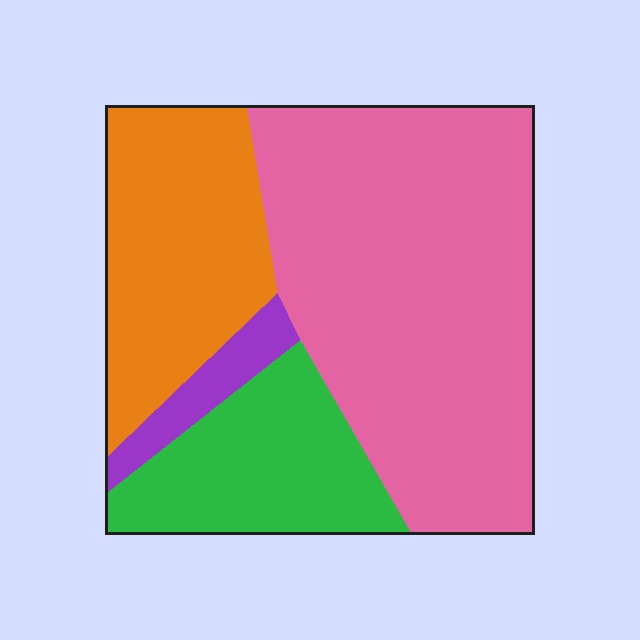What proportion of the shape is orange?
Orange takes up between a sixth and a third of the shape.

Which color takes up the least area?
Purple, at roughly 5%.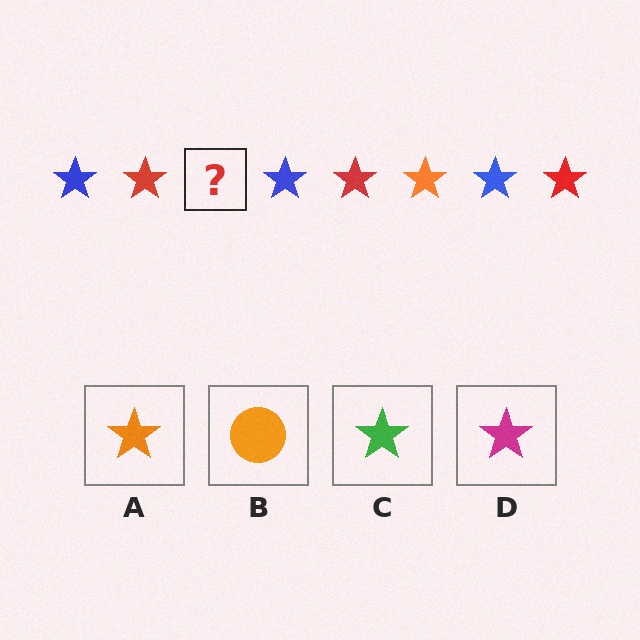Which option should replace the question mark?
Option A.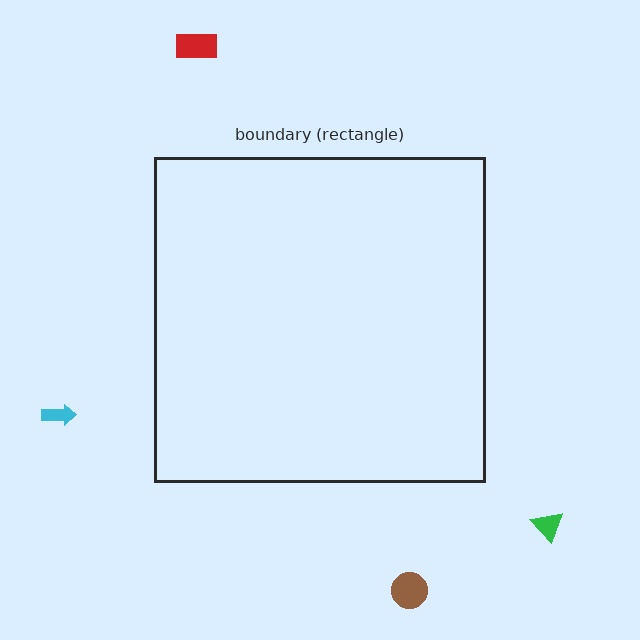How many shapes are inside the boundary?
0 inside, 4 outside.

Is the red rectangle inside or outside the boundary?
Outside.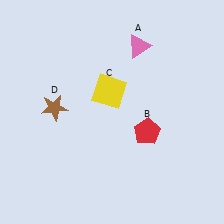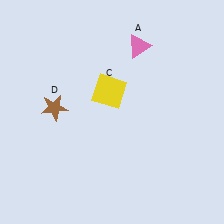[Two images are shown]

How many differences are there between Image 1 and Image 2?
There is 1 difference between the two images.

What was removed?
The red pentagon (B) was removed in Image 2.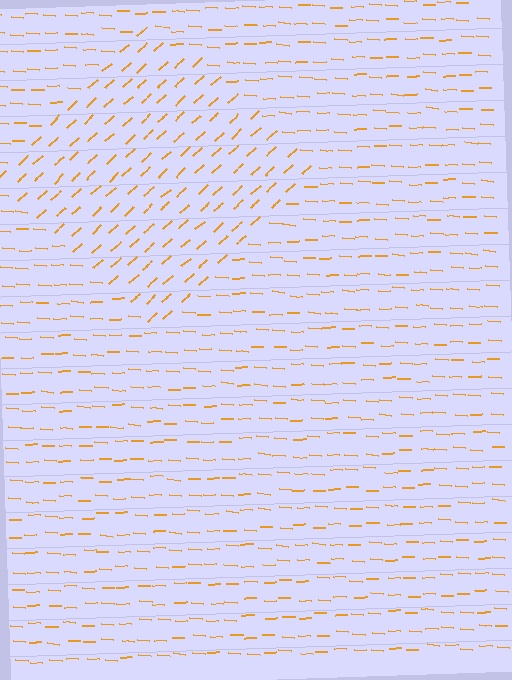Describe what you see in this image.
The image is filled with small orange line segments. A diamond region in the image has lines oriented differently from the surrounding lines, creating a visible texture boundary.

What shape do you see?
I see a diamond.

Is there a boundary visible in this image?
Yes, there is a texture boundary formed by a change in line orientation.